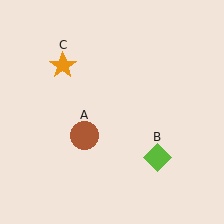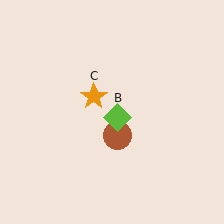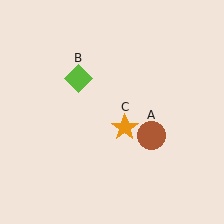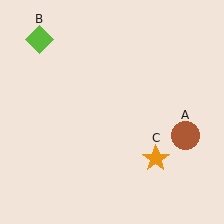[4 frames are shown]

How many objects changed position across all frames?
3 objects changed position: brown circle (object A), lime diamond (object B), orange star (object C).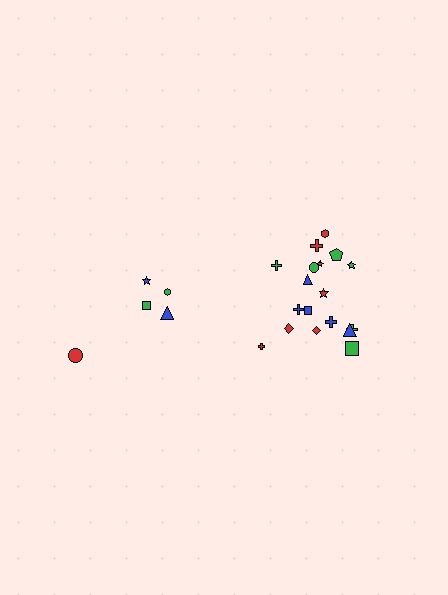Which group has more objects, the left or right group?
The right group.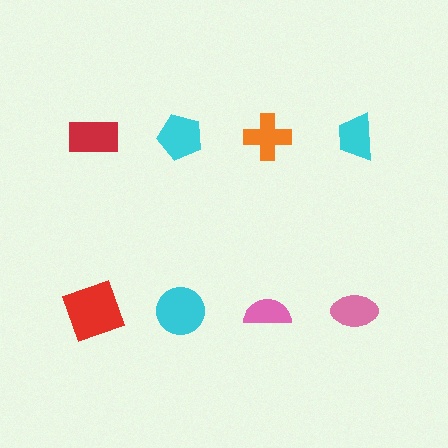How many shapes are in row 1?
4 shapes.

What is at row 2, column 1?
A red square.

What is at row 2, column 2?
A cyan circle.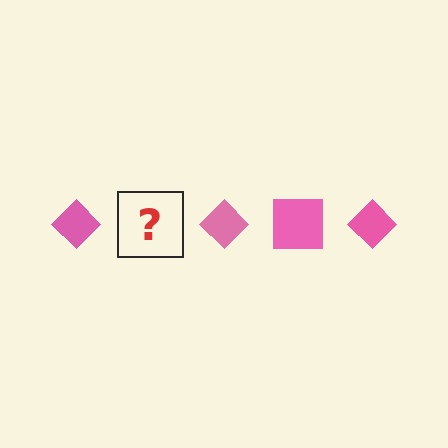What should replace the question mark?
The question mark should be replaced with a pink square.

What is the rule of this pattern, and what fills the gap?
The rule is that the pattern cycles through diamond, square shapes in pink. The gap should be filled with a pink square.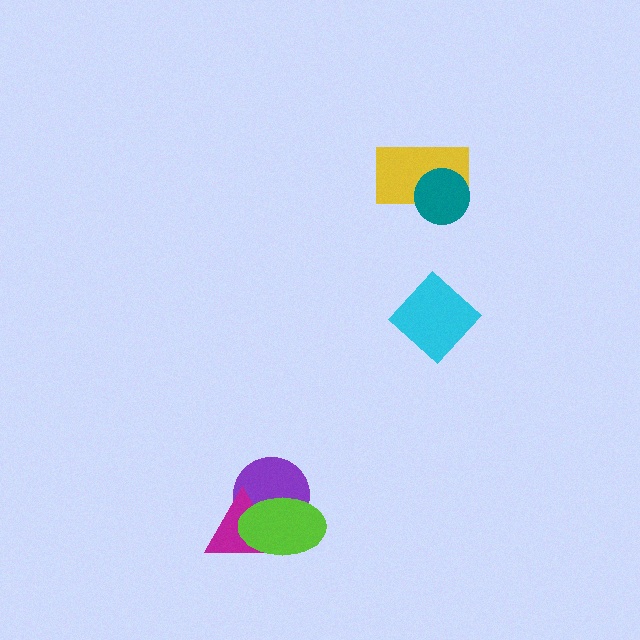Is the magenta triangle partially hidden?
Yes, it is partially covered by another shape.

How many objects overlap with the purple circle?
2 objects overlap with the purple circle.